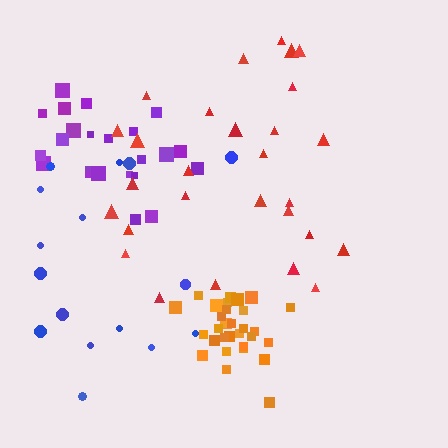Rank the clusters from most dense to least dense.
orange, purple, red, blue.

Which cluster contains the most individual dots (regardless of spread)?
Orange (31).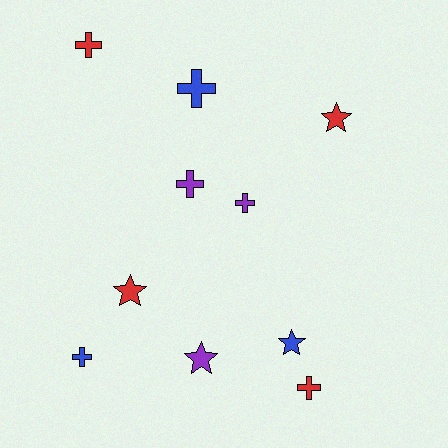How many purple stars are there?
There is 1 purple star.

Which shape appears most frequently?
Cross, with 6 objects.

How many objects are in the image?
There are 10 objects.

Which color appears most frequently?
Red, with 4 objects.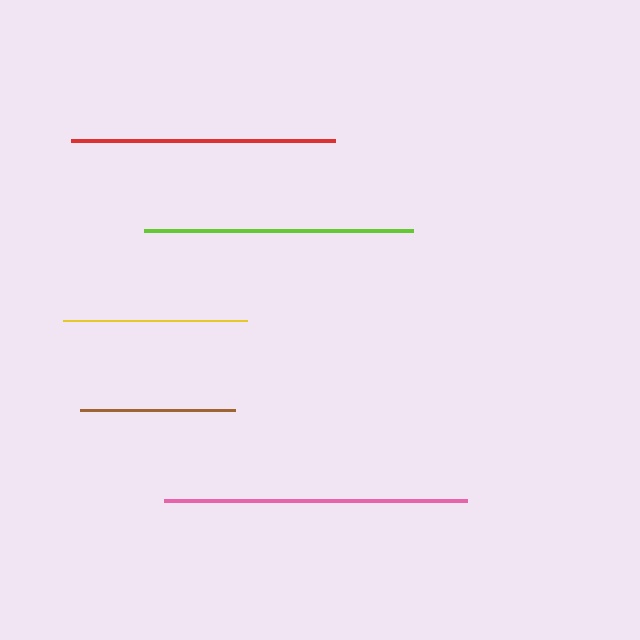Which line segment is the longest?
The pink line is the longest at approximately 303 pixels.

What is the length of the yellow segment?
The yellow segment is approximately 183 pixels long.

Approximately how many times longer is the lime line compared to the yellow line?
The lime line is approximately 1.5 times the length of the yellow line.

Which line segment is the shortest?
The brown line is the shortest at approximately 155 pixels.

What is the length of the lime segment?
The lime segment is approximately 269 pixels long.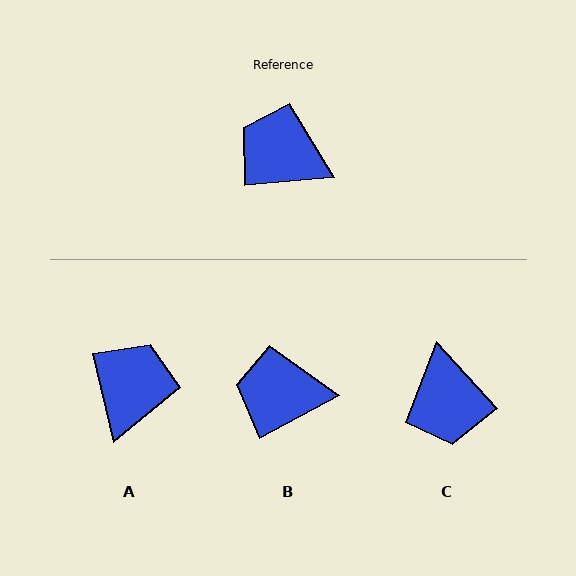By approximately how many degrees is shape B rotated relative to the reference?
Approximately 23 degrees counter-clockwise.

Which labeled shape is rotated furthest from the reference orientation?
C, about 127 degrees away.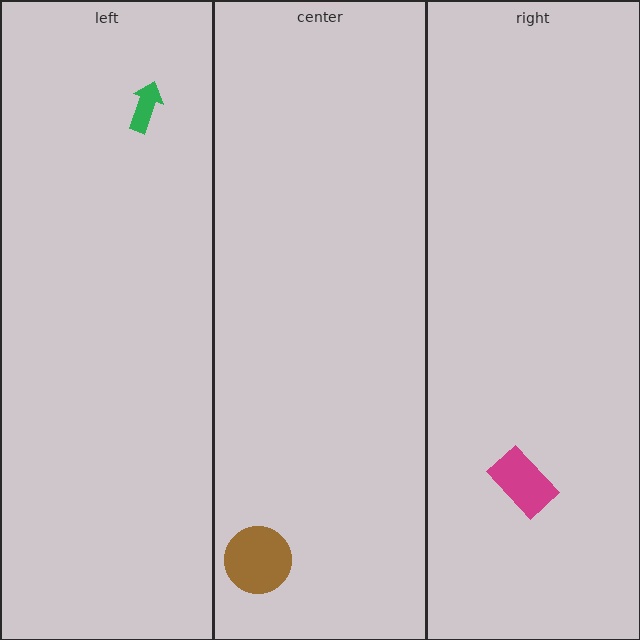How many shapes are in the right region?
1.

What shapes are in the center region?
The brown circle.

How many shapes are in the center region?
1.